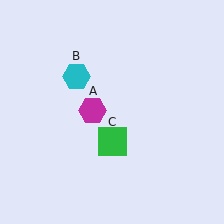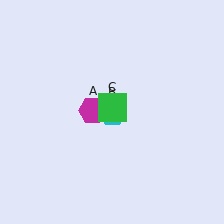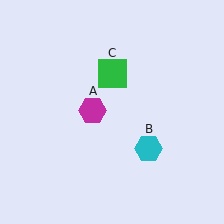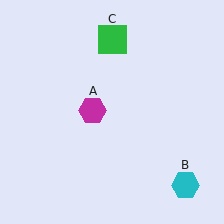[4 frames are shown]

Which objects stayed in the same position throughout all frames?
Magenta hexagon (object A) remained stationary.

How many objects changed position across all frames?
2 objects changed position: cyan hexagon (object B), green square (object C).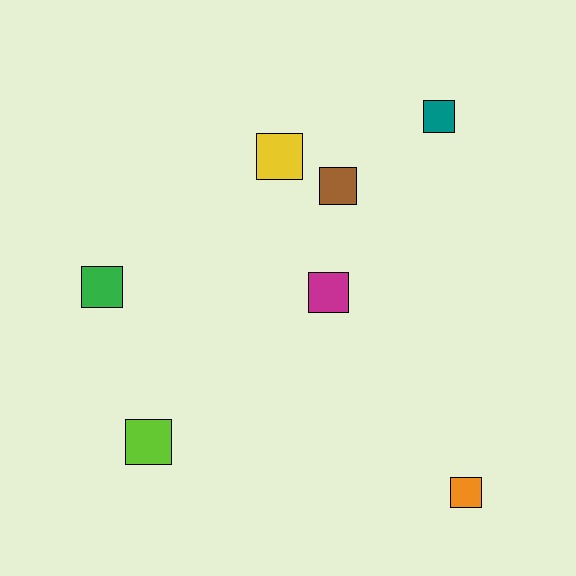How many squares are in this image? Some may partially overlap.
There are 7 squares.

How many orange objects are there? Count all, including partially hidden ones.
There is 1 orange object.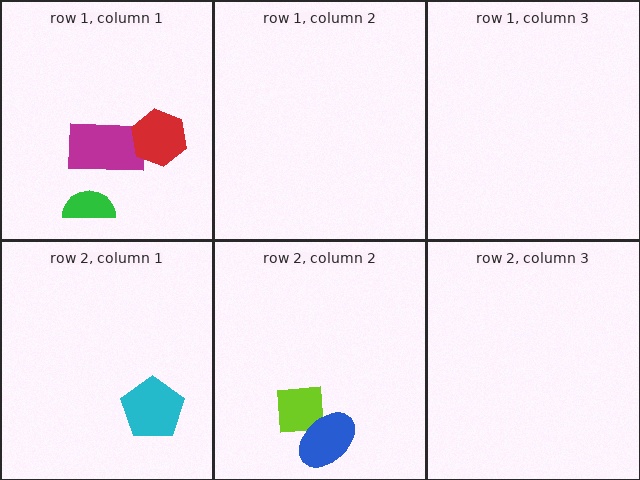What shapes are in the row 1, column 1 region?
The magenta rectangle, the red hexagon, the green semicircle.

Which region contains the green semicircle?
The row 1, column 1 region.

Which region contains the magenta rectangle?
The row 1, column 1 region.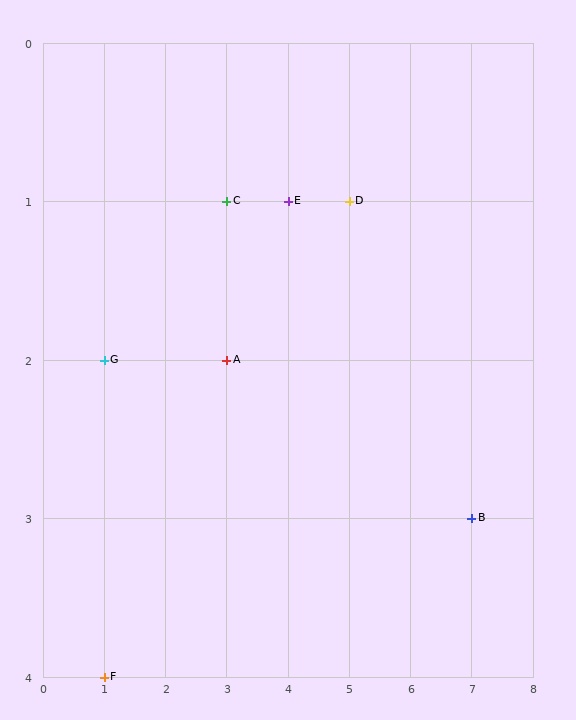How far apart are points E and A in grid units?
Points E and A are 1 column and 1 row apart (about 1.4 grid units diagonally).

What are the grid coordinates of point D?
Point D is at grid coordinates (5, 1).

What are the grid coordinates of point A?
Point A is at grid coordinates (3, 2).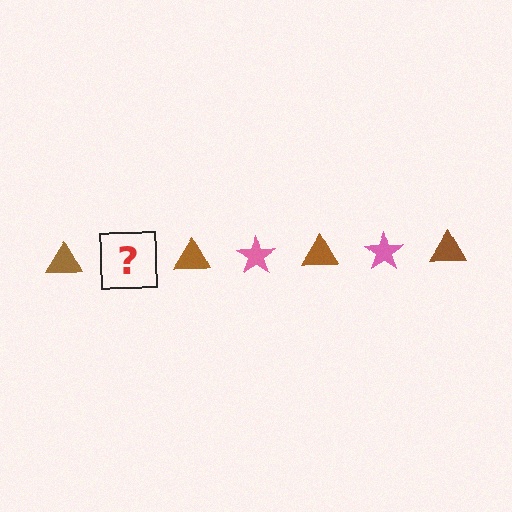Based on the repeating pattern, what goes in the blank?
The blank should be a pink star.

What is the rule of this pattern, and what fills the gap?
The rule is that the pattern alternates between brown triangle and pink star. The gap should be filled with a pink star.